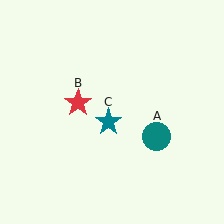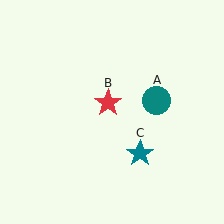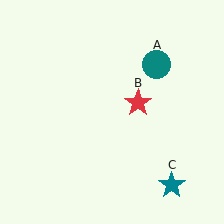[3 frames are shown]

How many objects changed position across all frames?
3 objects changed position: teal circle (object A), red star (object B), teal star (object C).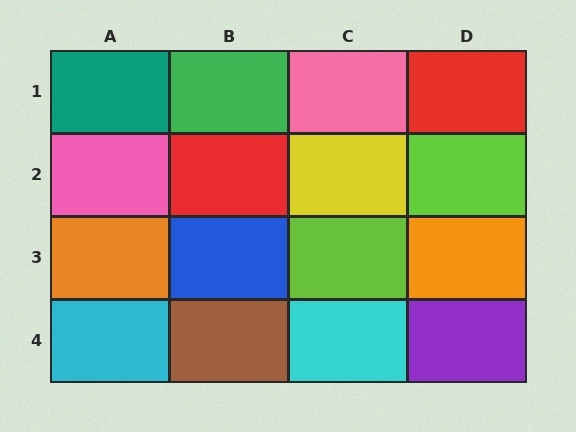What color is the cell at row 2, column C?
Yellow.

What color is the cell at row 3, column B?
Blue.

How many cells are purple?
1 cell is purple.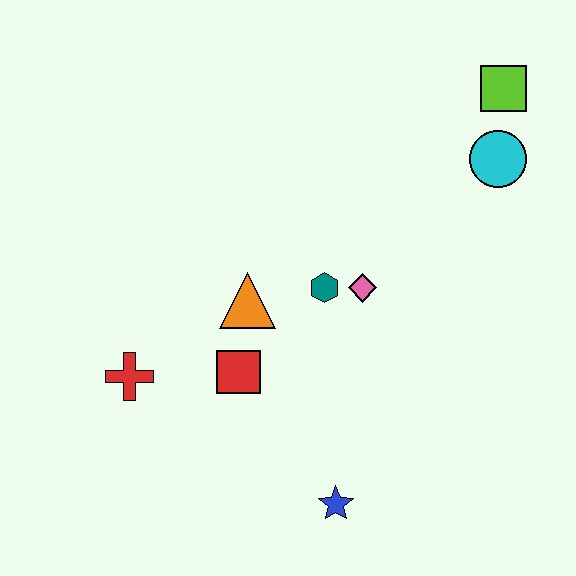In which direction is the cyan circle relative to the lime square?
The cyan circle is below the lime square.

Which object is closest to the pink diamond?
The teal hexagon is closest to the pink diamond.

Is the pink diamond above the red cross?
Yes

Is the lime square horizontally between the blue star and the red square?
No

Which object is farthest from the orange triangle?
The lime square is farthest from the orange triangle.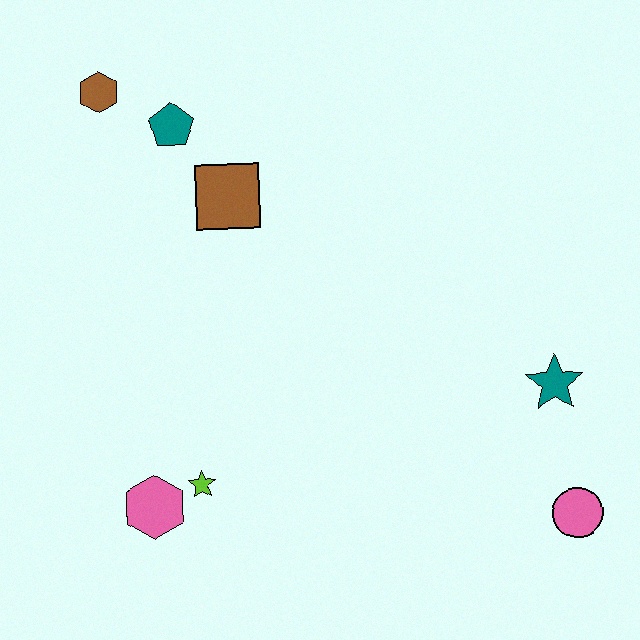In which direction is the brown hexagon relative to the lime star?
The brown hexagon is above the lime star.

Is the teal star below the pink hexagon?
No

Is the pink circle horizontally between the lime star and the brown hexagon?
No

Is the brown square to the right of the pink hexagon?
Yes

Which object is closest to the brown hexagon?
The teal pentagon is closest to the brown hexagon.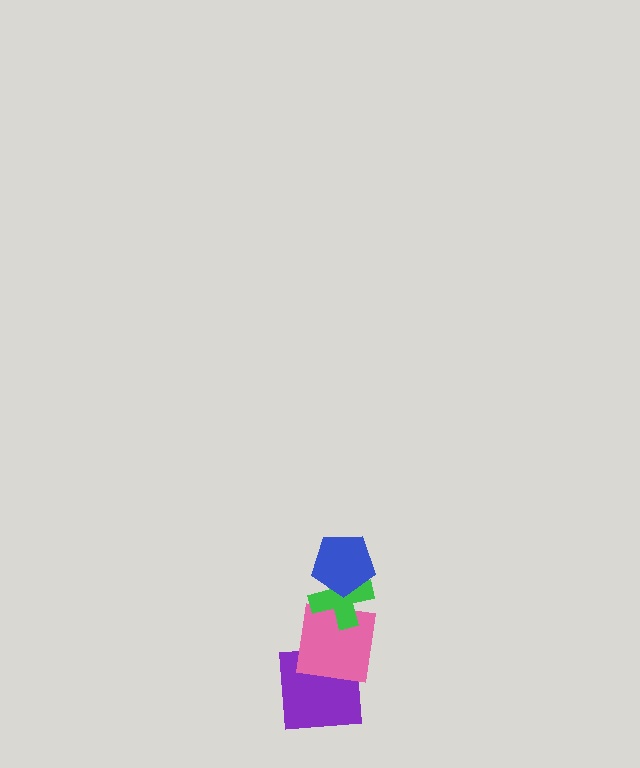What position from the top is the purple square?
The purple square is 4th from the top.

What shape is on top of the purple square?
The pink square is on top of the purple square.